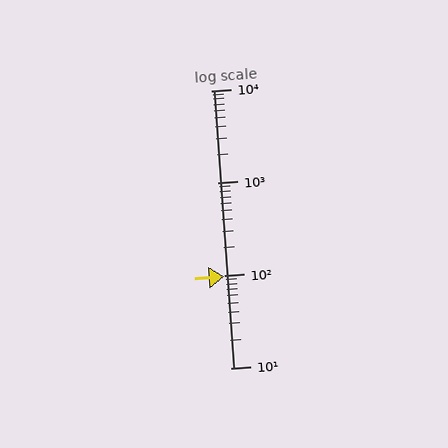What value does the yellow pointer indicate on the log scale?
The pointer indicates approximately 98.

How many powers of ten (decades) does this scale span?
The scale spans 3 decades, from 10 to 10000.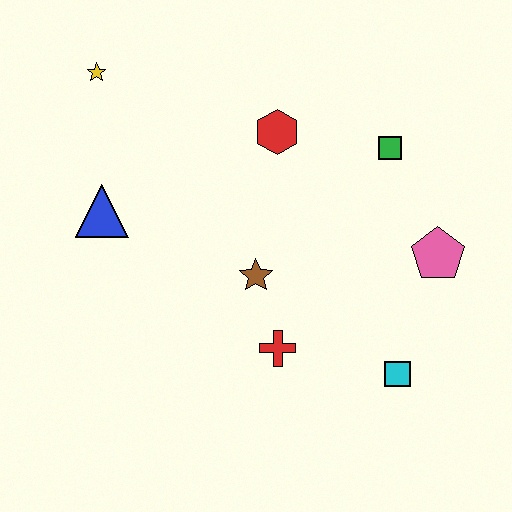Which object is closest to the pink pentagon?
The green square is closest to the pink pentagon.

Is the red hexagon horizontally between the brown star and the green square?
Yes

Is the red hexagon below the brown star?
No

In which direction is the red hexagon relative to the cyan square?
The red hexagon is above the cyan square.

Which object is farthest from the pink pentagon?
The yellow star is farthest from the pink pentagon.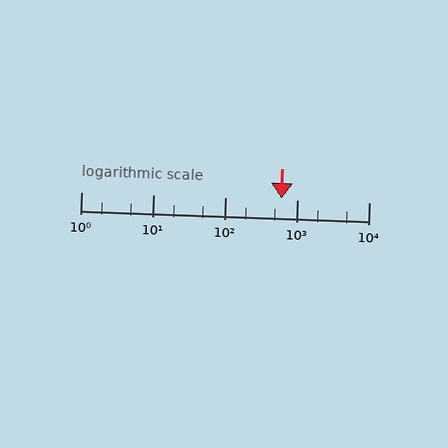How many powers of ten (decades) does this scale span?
The scale spans 4 decades, from 1 to 10000.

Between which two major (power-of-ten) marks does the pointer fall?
The pointer is between 100 and 1000.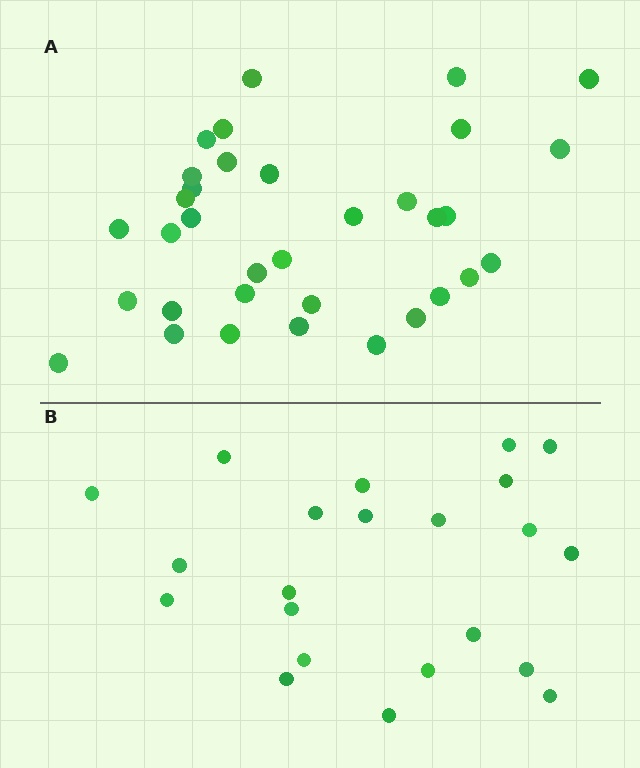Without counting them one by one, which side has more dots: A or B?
Region A (the top region) has more dots.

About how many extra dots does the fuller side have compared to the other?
Region A has roughly 12 or so more dots than region B.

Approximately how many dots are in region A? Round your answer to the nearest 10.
About 30 dots. (The exact count is 34, which rounds to 30.)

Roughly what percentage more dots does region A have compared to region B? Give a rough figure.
About 55% more.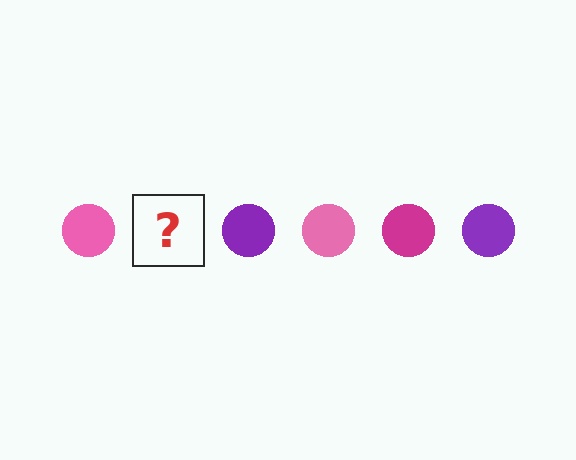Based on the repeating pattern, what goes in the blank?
The blank should be a magenta circle.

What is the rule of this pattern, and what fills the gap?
The rule is that the pattern cycles through pink, magenta, purple circles. The gap should be filled with a magenta circle.